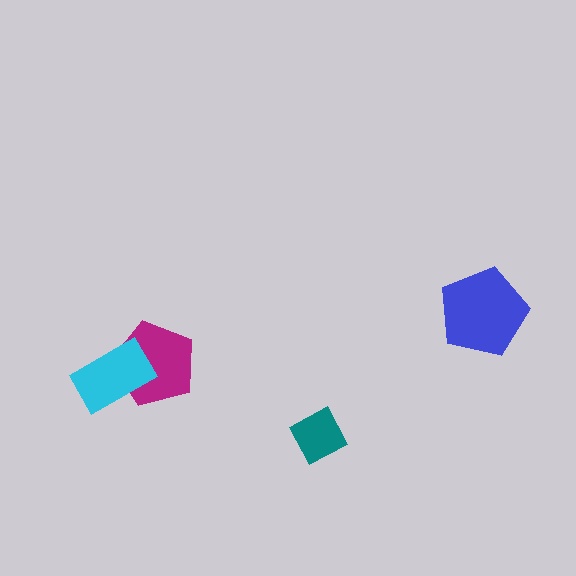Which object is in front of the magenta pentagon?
The cyan rectangle is in front of the magenta pentagon.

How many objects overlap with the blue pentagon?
0 objects overlap with the blue pentagon.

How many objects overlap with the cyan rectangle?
1 object overlaps with the cyan rectangle.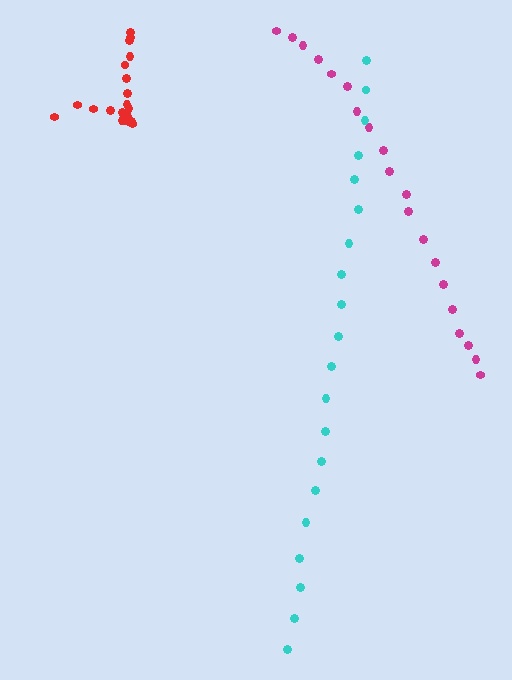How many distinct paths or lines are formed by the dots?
There are 3 distinct paths.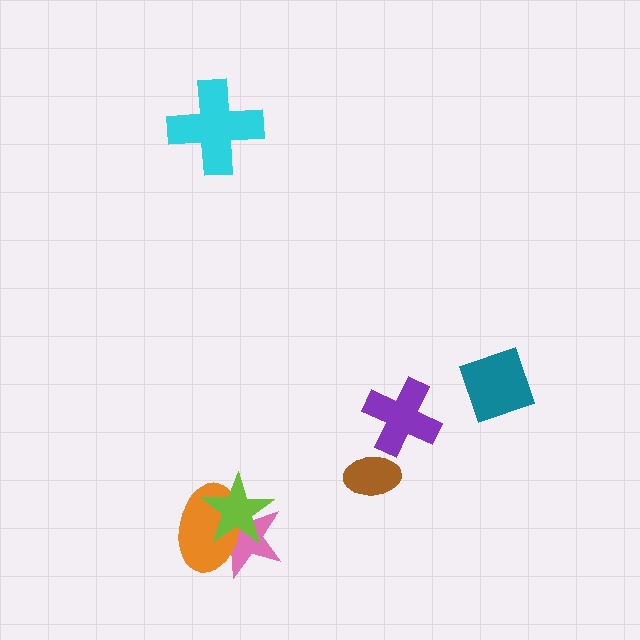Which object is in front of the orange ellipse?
The lime star is in front of the orange ellipse.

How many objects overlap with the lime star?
2 objects overlap with the lime star.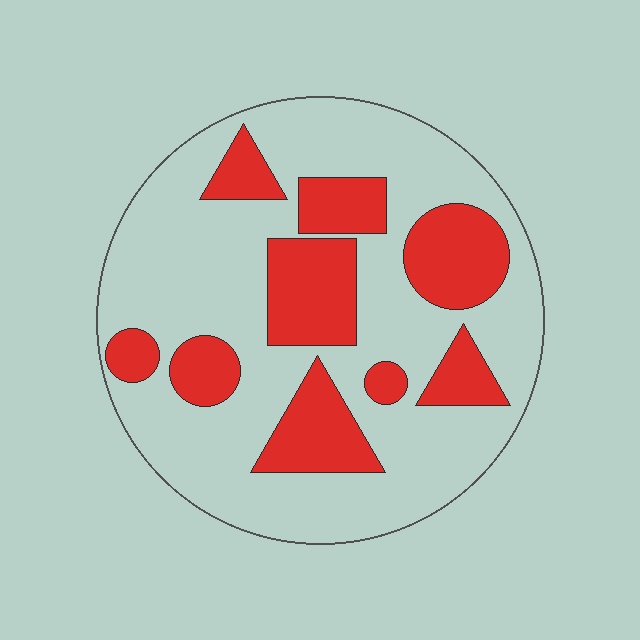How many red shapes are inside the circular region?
9.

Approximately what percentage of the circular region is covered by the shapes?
Approximately 30%.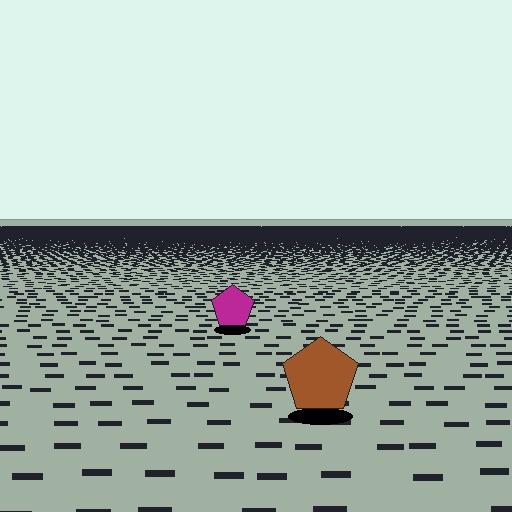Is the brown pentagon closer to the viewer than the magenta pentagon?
Yes. The brown pentagon is closer — you can tell from the texture gradient: the ground texture is coarser near it.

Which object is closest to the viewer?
The brown pentagon is closest. The texture marks near it are larger and more spread out.